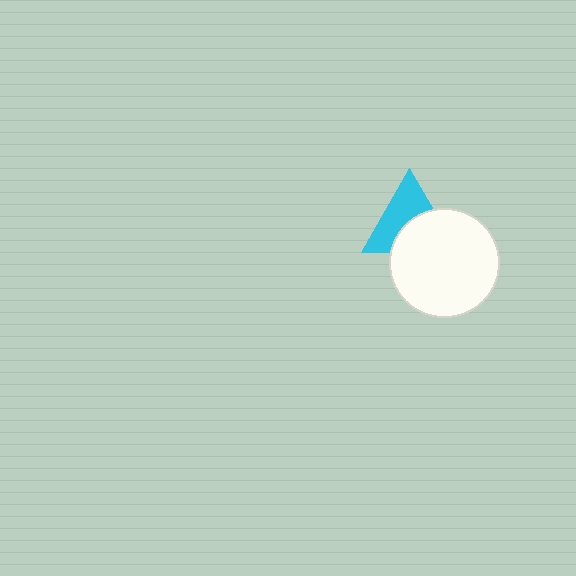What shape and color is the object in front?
The object in front is a white circle.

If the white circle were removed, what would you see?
You would see the complete cyan triangle.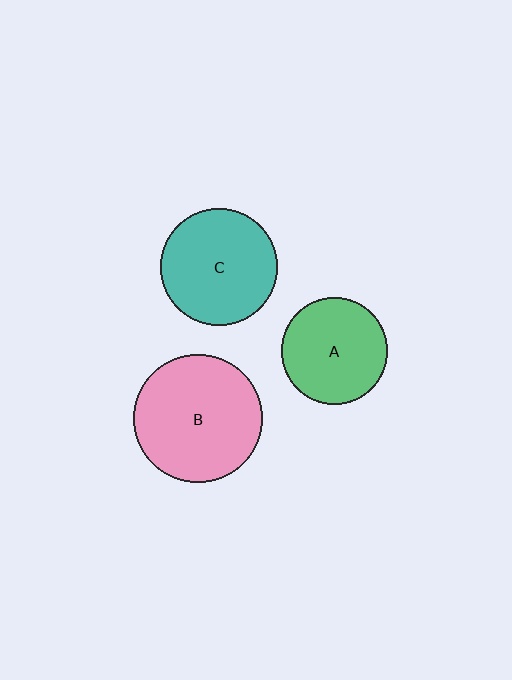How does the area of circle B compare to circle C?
Approximately 1.2 times.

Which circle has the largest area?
Circle B (pink).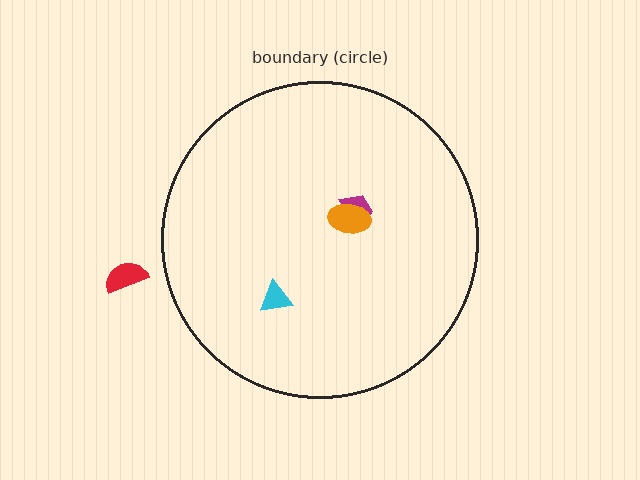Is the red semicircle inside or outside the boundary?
Outside.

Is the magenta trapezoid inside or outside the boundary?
Inside.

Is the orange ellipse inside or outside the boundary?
Inside.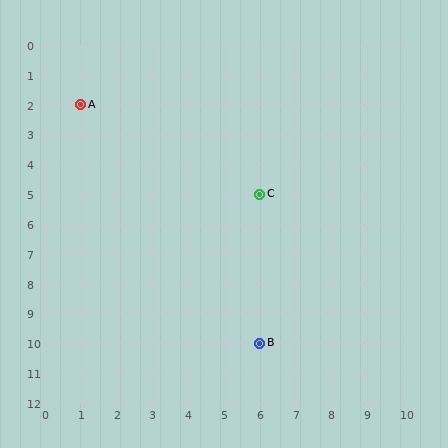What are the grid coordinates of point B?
Point B is at grid coordinates (6, 10).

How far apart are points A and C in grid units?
Points A and C are 5 columns and 3 rows apart (about 5.8 grid units diagonally).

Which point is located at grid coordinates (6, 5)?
Point C is at (6, 5).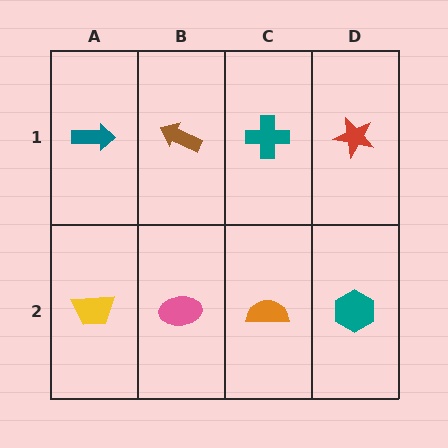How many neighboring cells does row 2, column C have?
3.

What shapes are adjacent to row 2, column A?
A teal arrow (row 1, column A), a pink ellipse (row 2, column B).